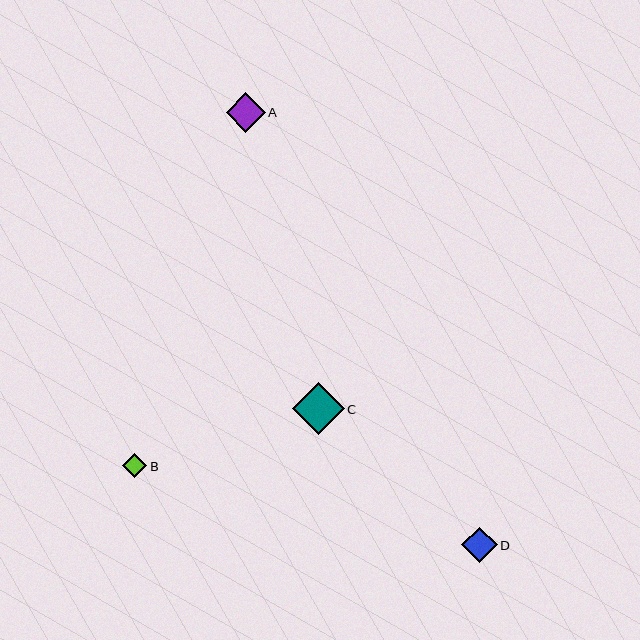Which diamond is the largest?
Diamond C is the largest with a size of approximately 52 pixels.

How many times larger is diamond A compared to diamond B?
Diamond A is approximately 1.6 times the size of diamond B.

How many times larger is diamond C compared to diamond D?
Diamond C is approximately 1.5 times the size of diamond D.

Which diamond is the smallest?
Diamond B is the smallest with a size of approximately 24 pixels.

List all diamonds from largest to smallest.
From largest to smallest: C, A, D, B.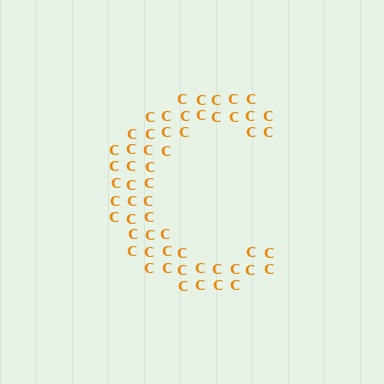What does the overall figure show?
The overall figure shows the letter C.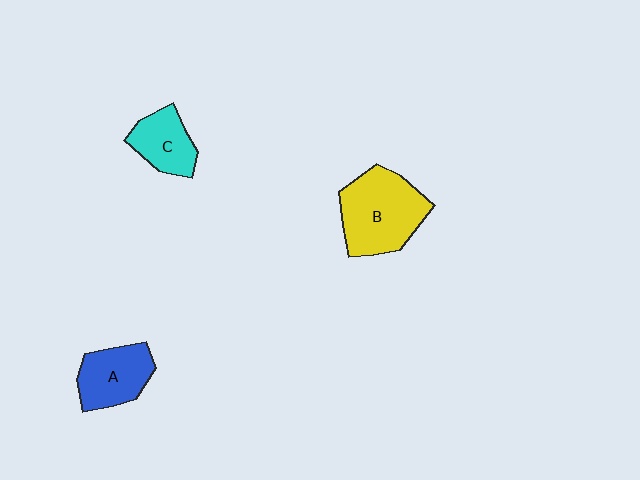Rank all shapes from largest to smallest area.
From largest to smallest: B (yellow), A (blue), C (cyan).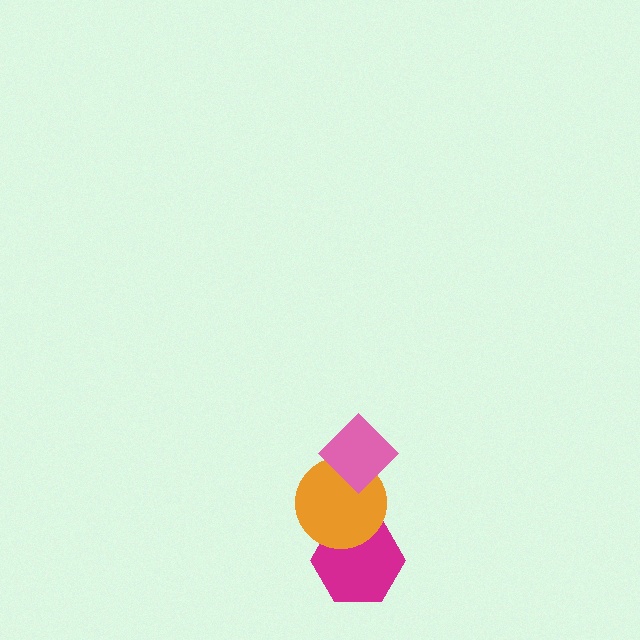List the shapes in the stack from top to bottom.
From top to bottom: the pink diamond, the orange circle, the magenta hexagon.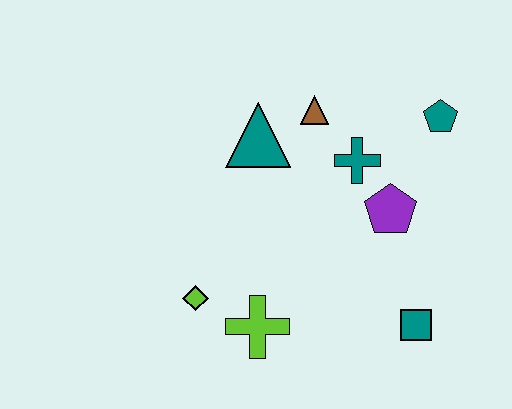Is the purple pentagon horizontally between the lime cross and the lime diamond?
No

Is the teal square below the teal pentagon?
Yes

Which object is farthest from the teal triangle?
The teal square is farthest from the teal triangle.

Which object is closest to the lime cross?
The lime diamond is closest to the lime cross.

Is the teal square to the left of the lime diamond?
No